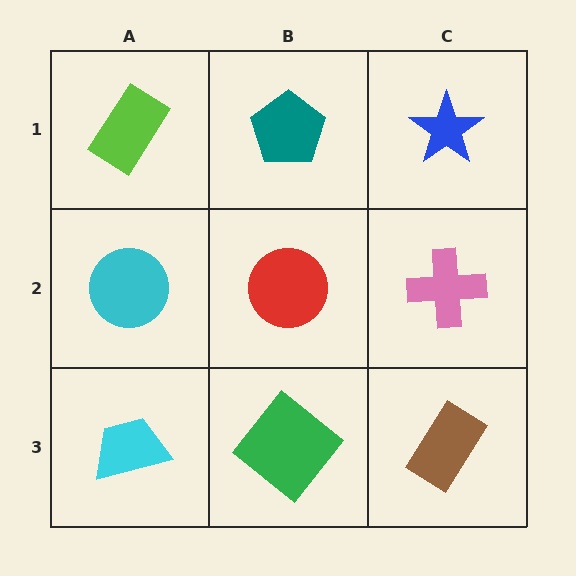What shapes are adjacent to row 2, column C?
A blue star (row 1, column C), a brown rectangle (row 3, column C), a red circle (row 2, column B).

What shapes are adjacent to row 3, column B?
A red circle (row 2, column B), a cyan trapezoid (row 3, column A), a brown rectangle (row 3, column C).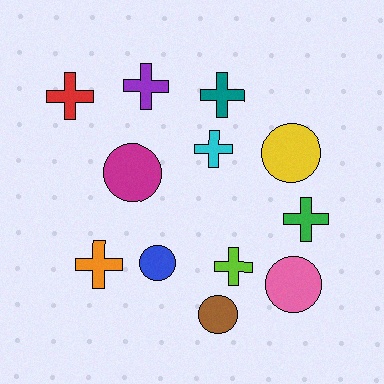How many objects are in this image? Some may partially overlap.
There are 12 objects.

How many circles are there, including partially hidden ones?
There are 5 circles.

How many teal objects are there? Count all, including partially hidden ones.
There is 1 teal object.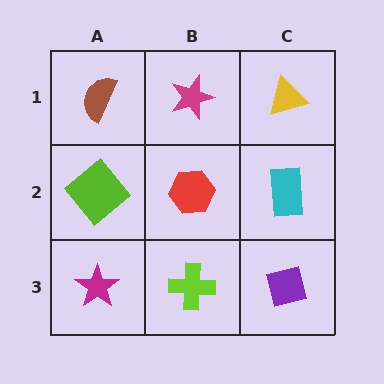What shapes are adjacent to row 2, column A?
A brown semicircle (row 1, column A), a magenta star (row 3, column A), a red hexagon (row 2, column B).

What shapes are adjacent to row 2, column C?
A yellow triangle (row 1, column C), a purple square (row 3, column C), a red hexagon (row 2, column B).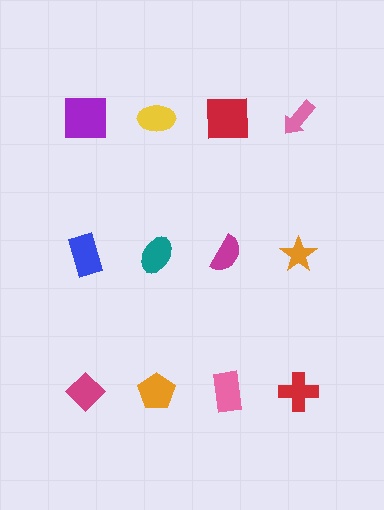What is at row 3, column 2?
An orange pentagon.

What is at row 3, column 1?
A magenta diamond.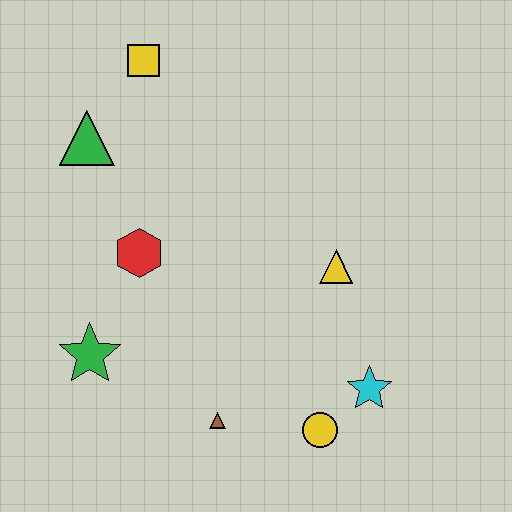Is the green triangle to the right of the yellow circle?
No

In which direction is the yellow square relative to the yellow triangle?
The yellow square is above the yellow triangle.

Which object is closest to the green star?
The red hexagon is closest to the green star.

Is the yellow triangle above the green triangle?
No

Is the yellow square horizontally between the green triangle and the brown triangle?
Yes